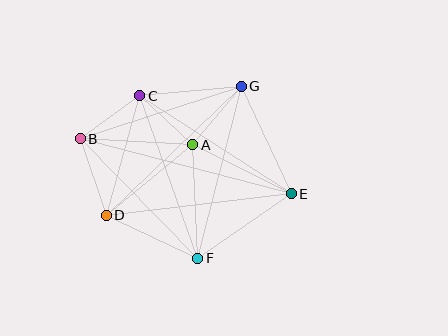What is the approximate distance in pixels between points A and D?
The distance between A and D is approximately 111 pixels.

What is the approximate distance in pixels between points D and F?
The distance between D and F is approximately 101 pixels.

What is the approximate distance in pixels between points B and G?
The distance between B and G is approximately 169 pixels.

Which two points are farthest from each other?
Points B and E are farthest from each other.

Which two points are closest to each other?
Points A and C are closest to each other.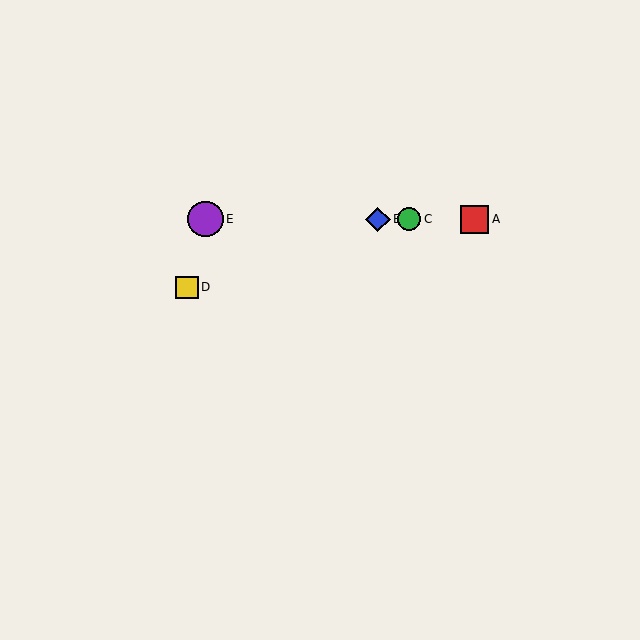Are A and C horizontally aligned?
Yes, both are at y≈219.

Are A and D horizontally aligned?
No, A is at y≈219 and D is at y≈287.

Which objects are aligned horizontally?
Objects A, B, C, E are aligned horizontally.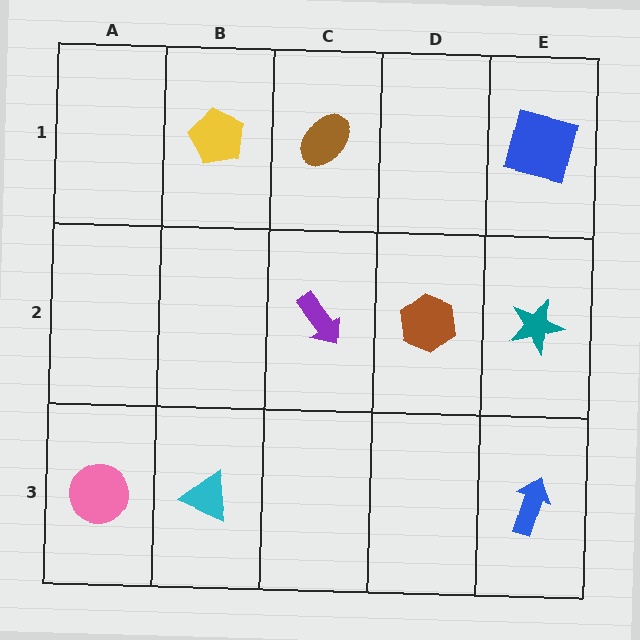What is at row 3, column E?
A blue arrow.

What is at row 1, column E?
A blue square.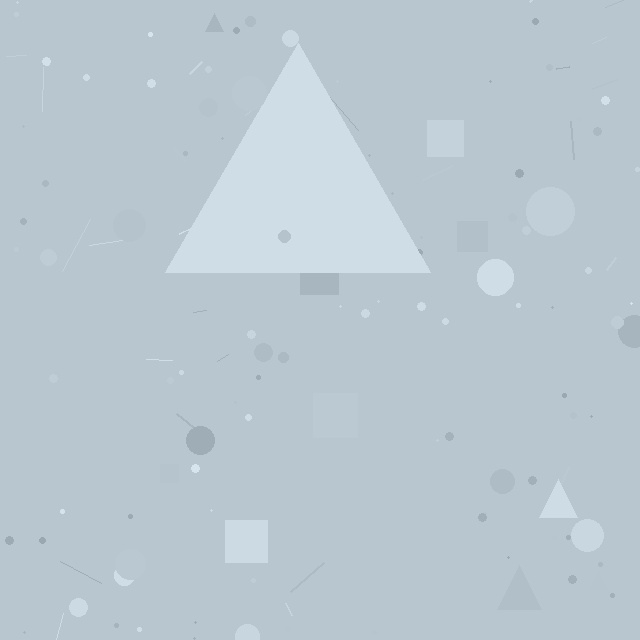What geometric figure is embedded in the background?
A triangle is embedded in the background.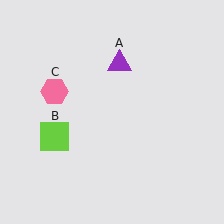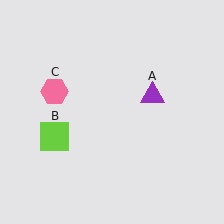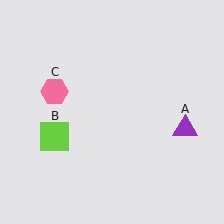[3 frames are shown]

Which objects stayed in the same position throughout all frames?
Lime square (object B) and pink hexagon (object C) remained stationary.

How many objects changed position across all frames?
1 object changed position: purple triangle (object A).